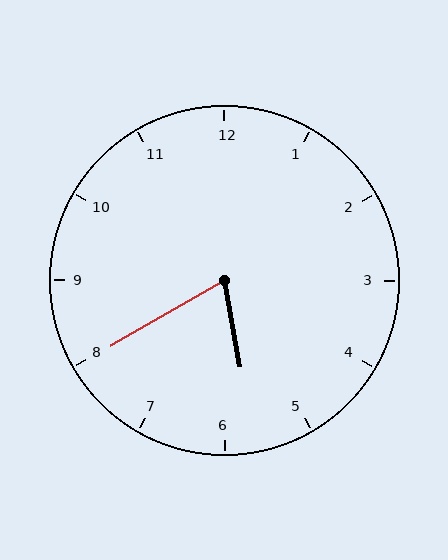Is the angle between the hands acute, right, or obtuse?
It is acute.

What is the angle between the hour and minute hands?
Approximately 70 degrees.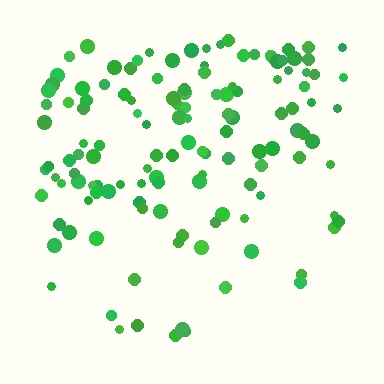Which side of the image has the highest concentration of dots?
The top.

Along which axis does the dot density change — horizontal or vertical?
Vertical.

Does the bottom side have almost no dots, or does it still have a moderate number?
Still a moderate number, just noticeably fewer than the top.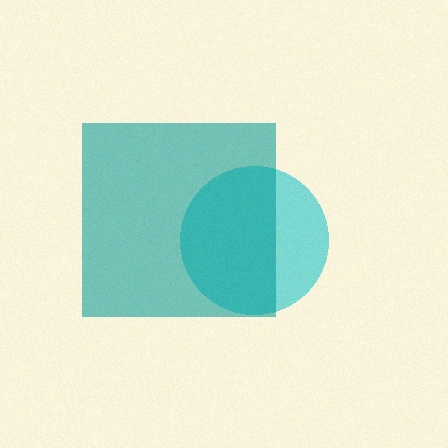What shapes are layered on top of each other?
The layered shapes are: a cyan circle, a teal square.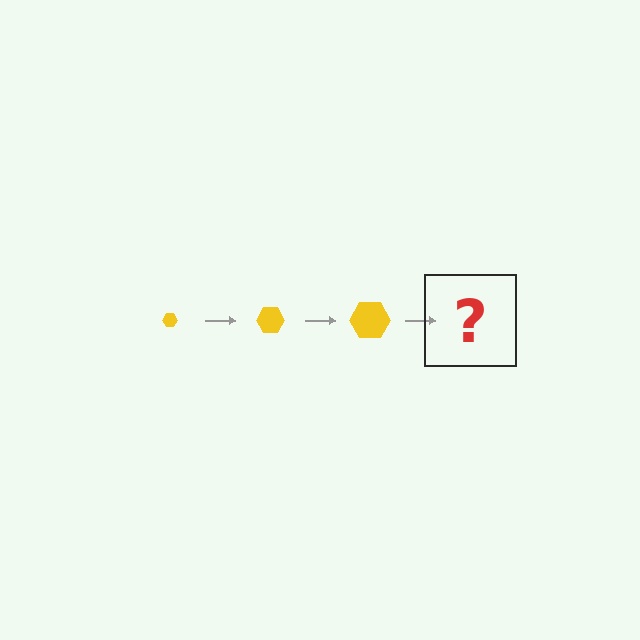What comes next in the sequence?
The next element should be a yellow hexagon, larger than the previous one.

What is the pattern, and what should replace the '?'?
The pattern is that the hexagon gets progressively larger each step. The '?' should be a yellow hexagon, larger than the previous one.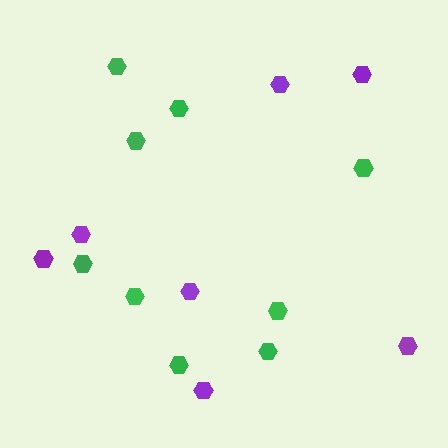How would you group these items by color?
There are 2 groups: one group of green hexagons (9) and one group of purple hexagons (7).